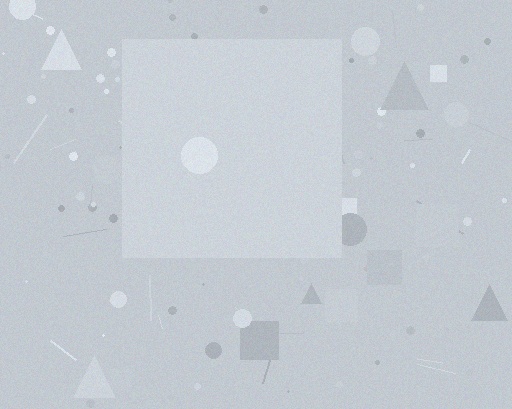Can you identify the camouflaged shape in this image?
The camouflaged shape is a square.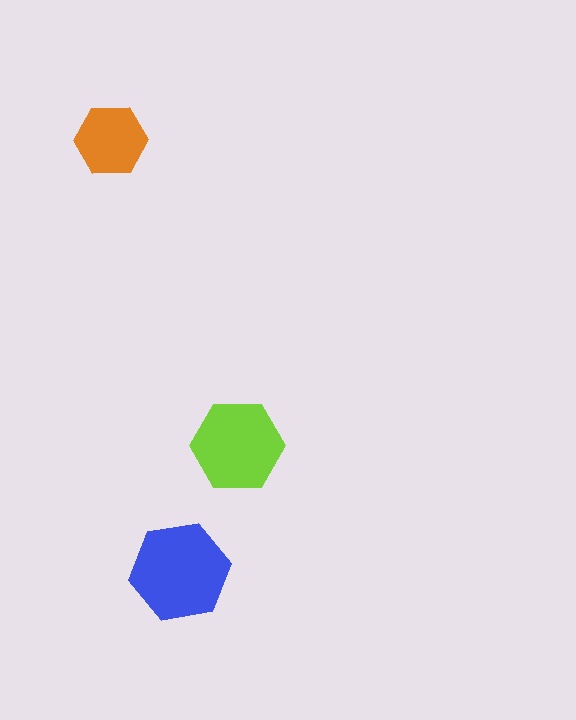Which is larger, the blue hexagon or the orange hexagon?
The blue one.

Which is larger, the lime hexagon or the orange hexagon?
The lime one.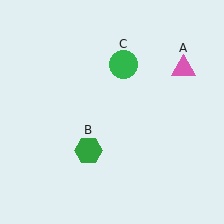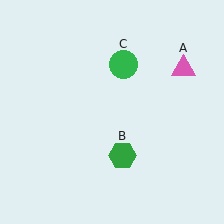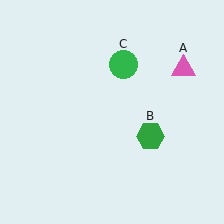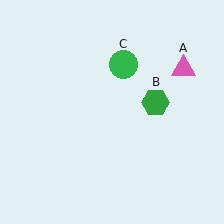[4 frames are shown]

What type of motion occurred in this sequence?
The green hexagon (object B) rotated counterclockwise around the center of the scene.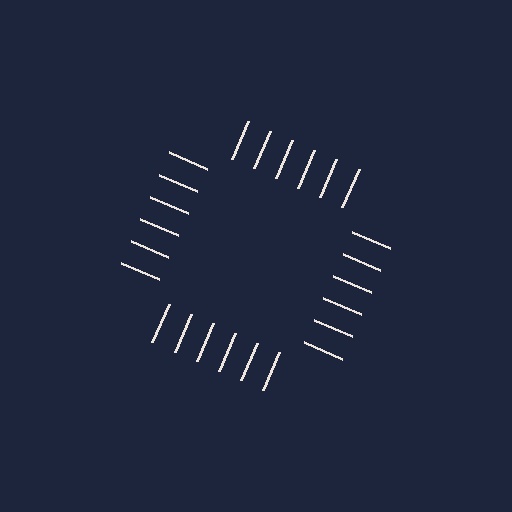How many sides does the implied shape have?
4 sides — the line-ends trace a square.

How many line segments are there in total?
24 — 6 along each of the 4 edges.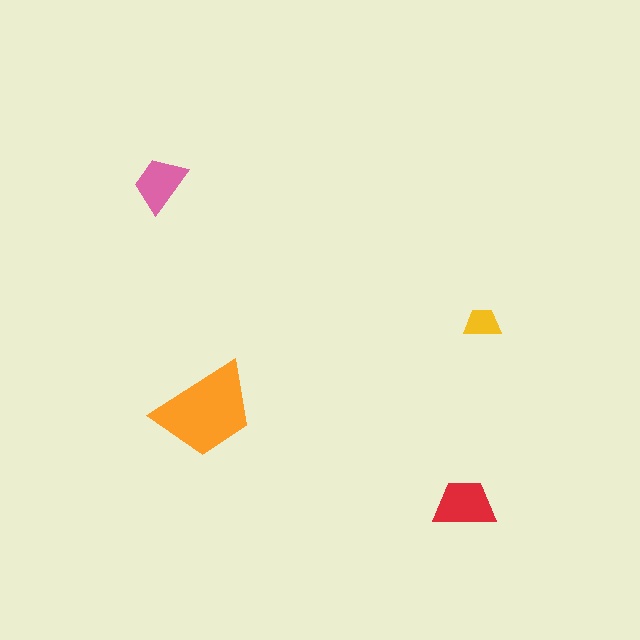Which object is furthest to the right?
The yellow trapezoid is rightmost.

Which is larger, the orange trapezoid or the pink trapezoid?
The orange one.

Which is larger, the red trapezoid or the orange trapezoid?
The orange one.